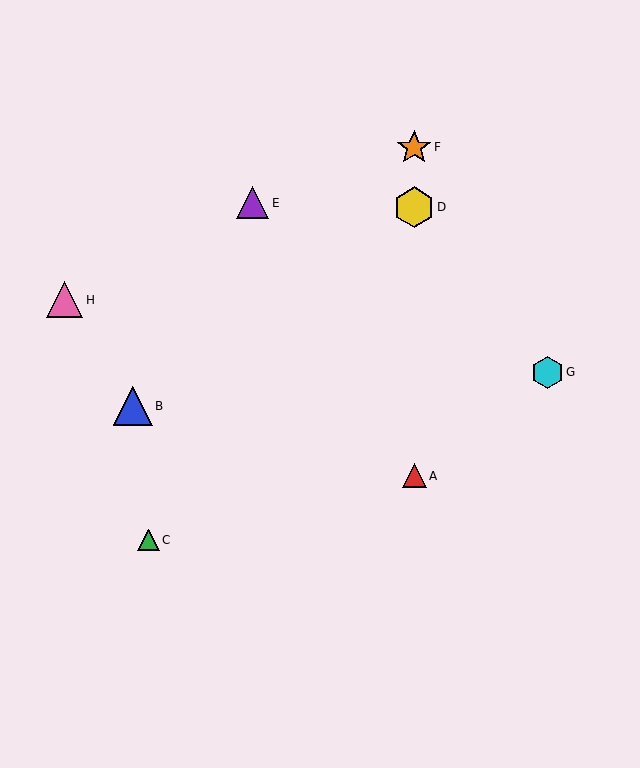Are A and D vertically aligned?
Yes, both are at x≈414.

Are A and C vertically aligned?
No, A is at x≈414 and C is at x≈149.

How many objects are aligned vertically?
3 objects (A, D, F) are aligned vertically.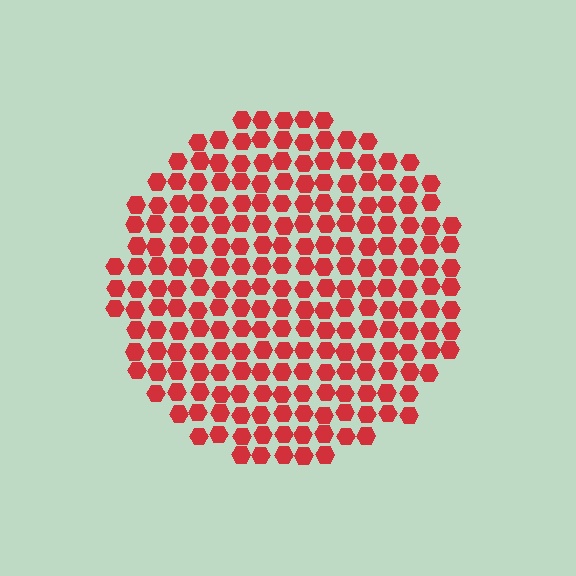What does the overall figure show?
The overall figure shows a circle.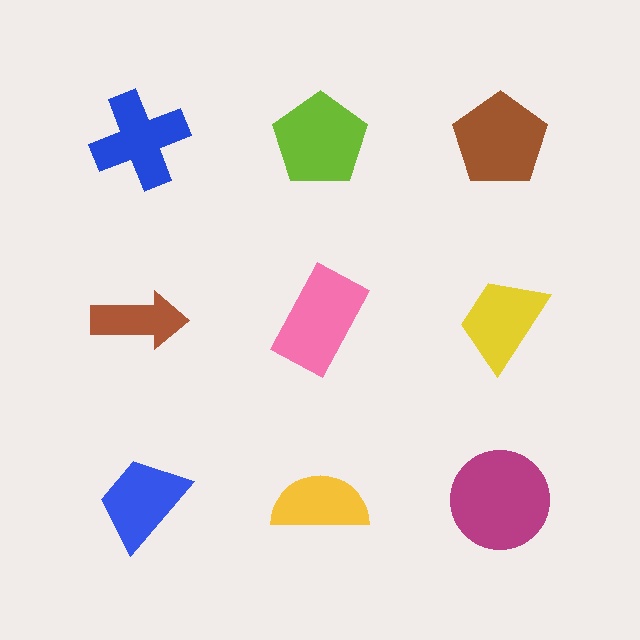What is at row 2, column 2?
A pink rectangle.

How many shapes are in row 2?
3 shapes.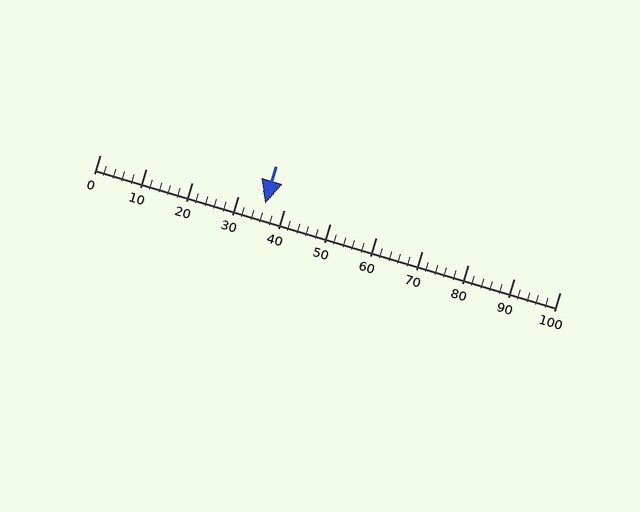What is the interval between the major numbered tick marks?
The major tick marks are spaced 10 units apart.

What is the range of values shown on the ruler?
The ruler shows values from 0 to 100.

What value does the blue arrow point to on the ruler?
The blue arrow points to approximately 36.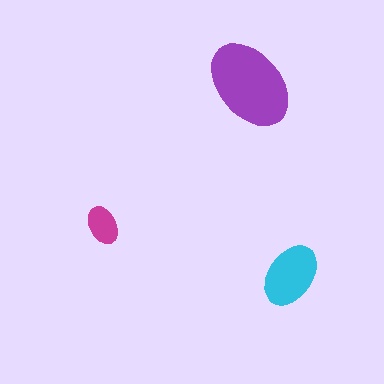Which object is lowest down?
The cyan ellipse is bottommost.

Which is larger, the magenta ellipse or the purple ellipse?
The purple one.